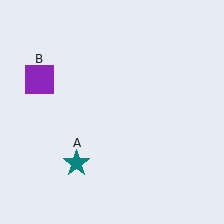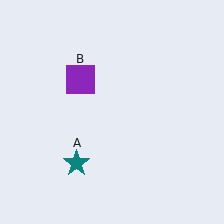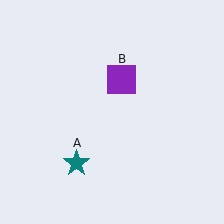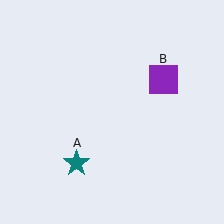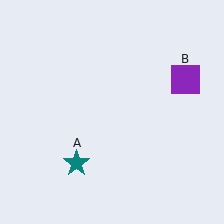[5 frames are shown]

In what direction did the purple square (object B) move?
The purple square (object B) moved right.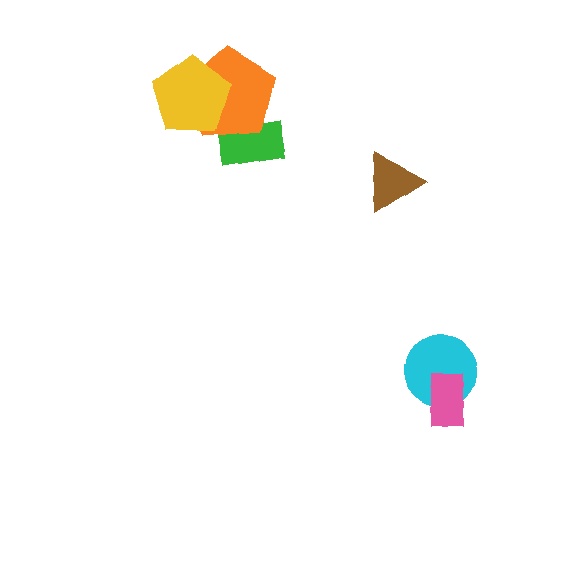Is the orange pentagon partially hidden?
Yes, it is partially covered by another shape.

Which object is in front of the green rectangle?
The orange pentagon is in front of the green rectangle.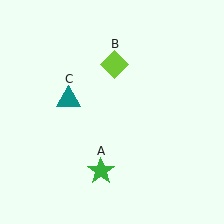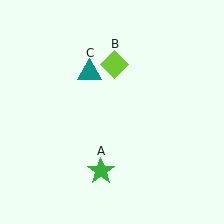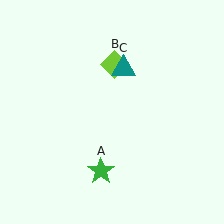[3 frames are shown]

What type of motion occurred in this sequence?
The teal triangle (object C) rotated clockwise around the center of the scene.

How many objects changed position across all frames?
1 object changed position: teal triangle (object C).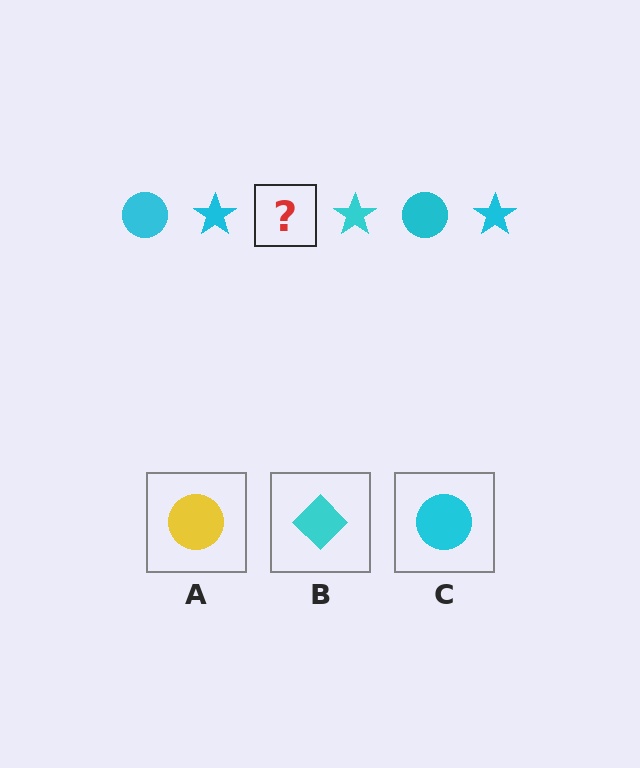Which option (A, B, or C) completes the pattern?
C.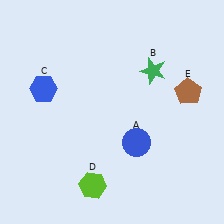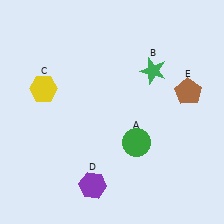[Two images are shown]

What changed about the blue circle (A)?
In Image 1, A is blue. In Image 2, it changed to green.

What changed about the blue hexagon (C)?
In Image 1, C is blue. In Image 2, it changed to yellow.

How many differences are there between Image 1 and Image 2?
There are 3 differences between the two images.